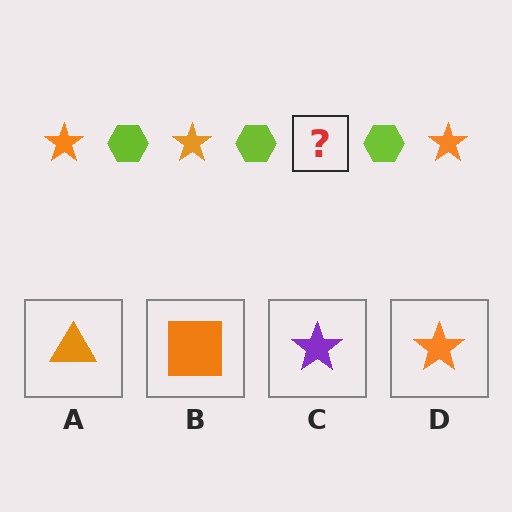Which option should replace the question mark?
Option D.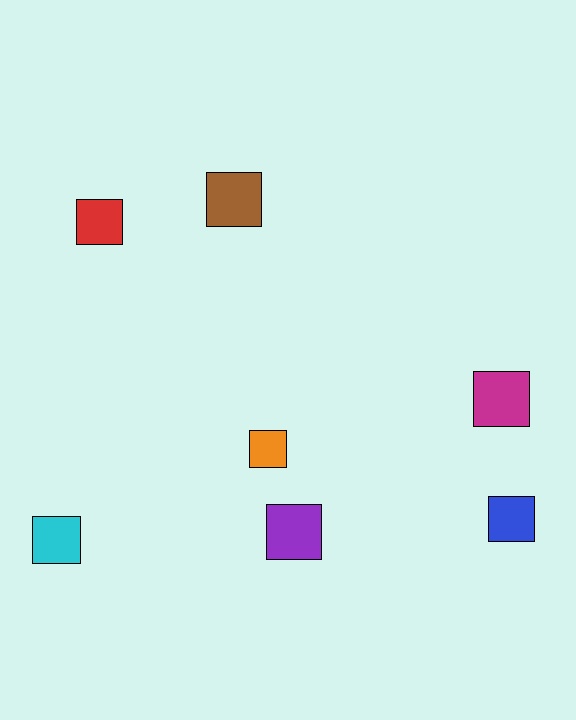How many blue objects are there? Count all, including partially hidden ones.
There is 1 blue object.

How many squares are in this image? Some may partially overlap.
There are 7 squares.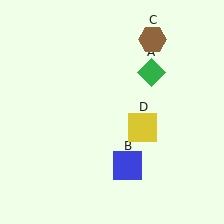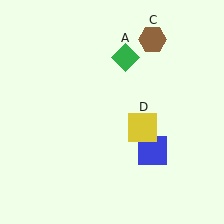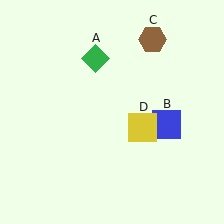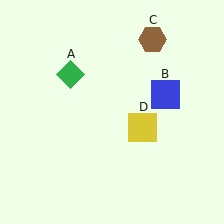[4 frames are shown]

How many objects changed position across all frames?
2 objects changed position: green diamond (object A), blue square (object B).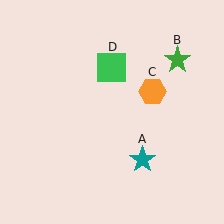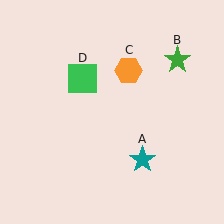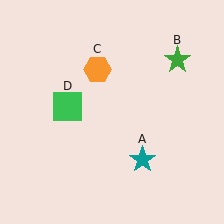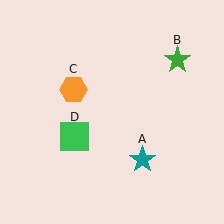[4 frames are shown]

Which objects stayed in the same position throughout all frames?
Teal star (object A) and green star (object B) remained stationary.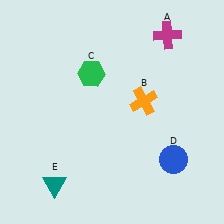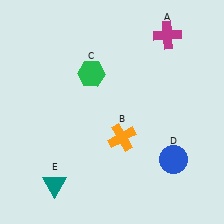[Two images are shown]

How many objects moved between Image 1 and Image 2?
1 object moved between the two images.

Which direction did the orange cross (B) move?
The orange cross (B) moved down.